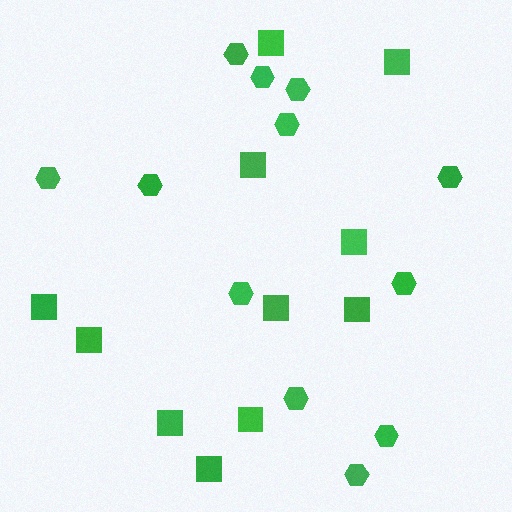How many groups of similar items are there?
There are 2 groups: one group of squares (11) and one group of hexagons (12).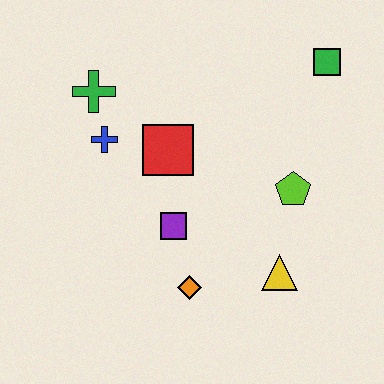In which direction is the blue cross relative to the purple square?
The blue cross is above the purple square.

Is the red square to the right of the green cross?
Yes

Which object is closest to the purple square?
The orange diamond is closest to the purple square.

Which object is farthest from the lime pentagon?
The green cross is farthest from the lime pentagon.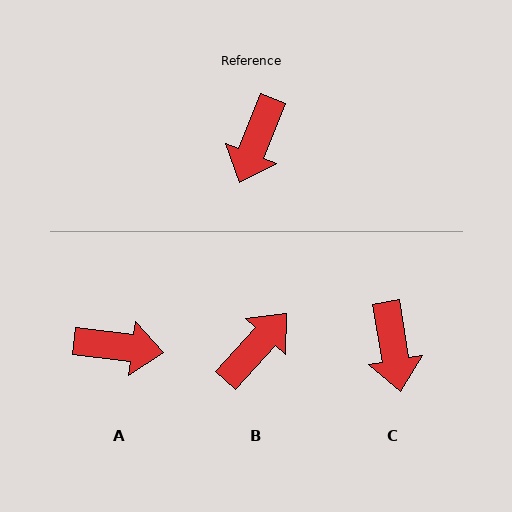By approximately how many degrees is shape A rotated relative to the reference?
Approximately 105 degrees counter-clockwise.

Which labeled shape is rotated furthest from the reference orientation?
B, about 159 degrees away.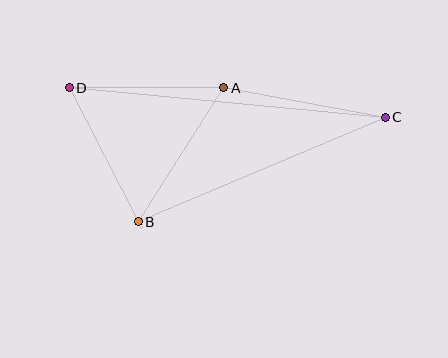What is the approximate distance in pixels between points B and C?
The distance between B and C is approximately 269 pixels.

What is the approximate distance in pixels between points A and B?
The distance between A and B is approximately 159 pixels.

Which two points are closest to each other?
Points B and D are closest to each other.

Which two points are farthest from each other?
Points C and D are farthest from each other.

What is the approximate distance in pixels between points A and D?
The distance between A and D is approximately 154 pixels.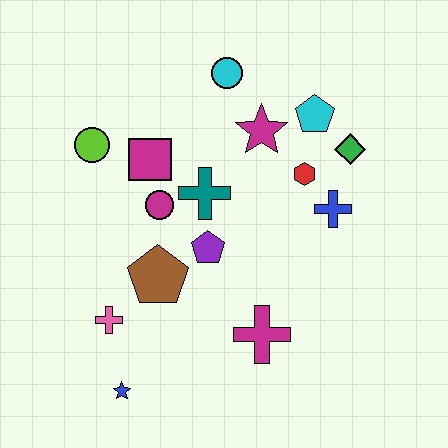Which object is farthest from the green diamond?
The blue star is farthest from the green diamond.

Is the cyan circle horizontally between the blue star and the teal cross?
No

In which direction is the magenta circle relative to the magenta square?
The magenta circle is below the magenta square.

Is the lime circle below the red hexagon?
No